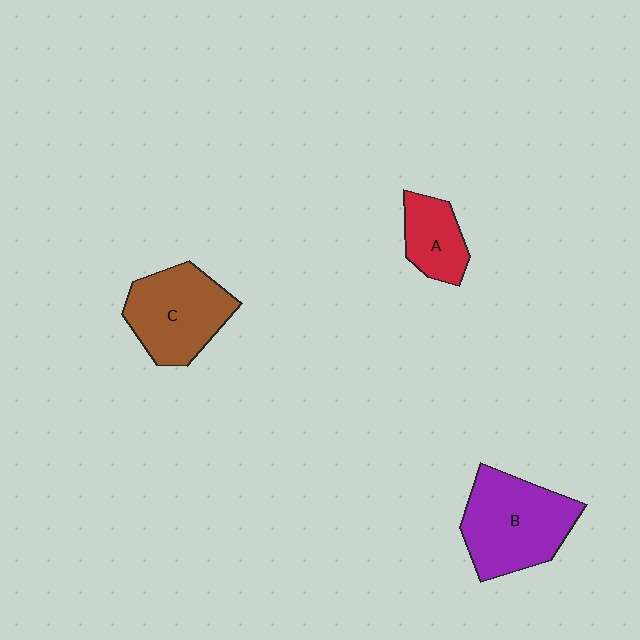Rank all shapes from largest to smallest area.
From largest to smallest: B (purple), C (brown), A (red).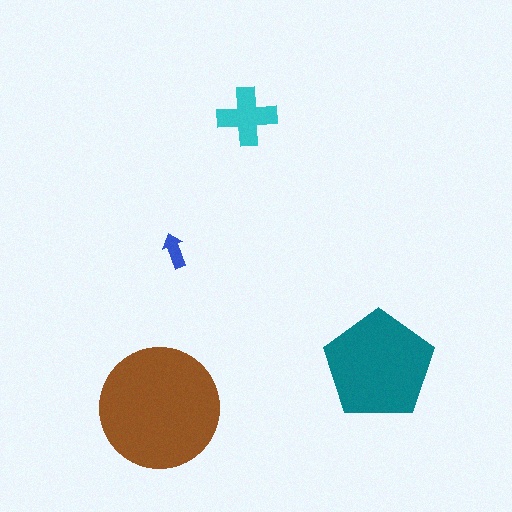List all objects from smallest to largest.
The blue arrow, the cyan cross, the teal pentagon, the brown circle.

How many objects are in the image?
There are 4 objects in the image.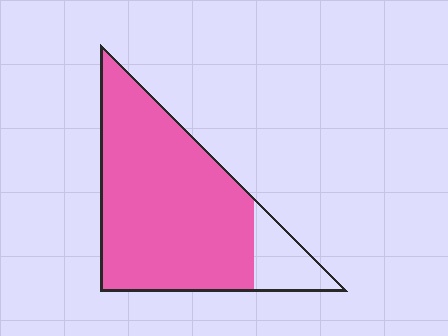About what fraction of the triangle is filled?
About seven eighths (7/8).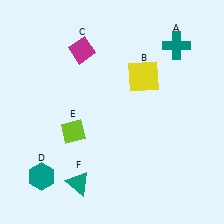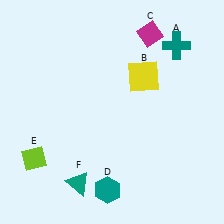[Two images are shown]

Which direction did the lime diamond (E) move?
The lime diamond (E) moved left.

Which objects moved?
The objects that moved are: the magenta diamond (C), the teal hexagon (D), the lime diamond (E).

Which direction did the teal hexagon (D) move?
The teal hexagon (D) moved right.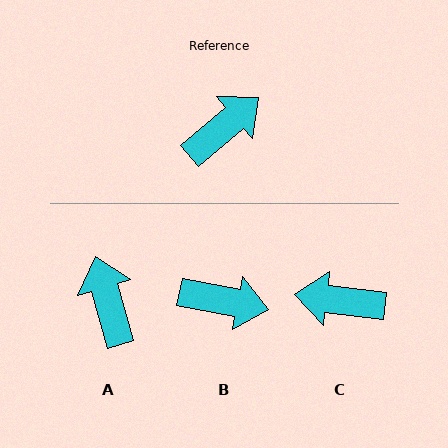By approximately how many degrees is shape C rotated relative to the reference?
Approximately 133 degrees counter-clockwise.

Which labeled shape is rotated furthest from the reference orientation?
C, about 133 degrees away.